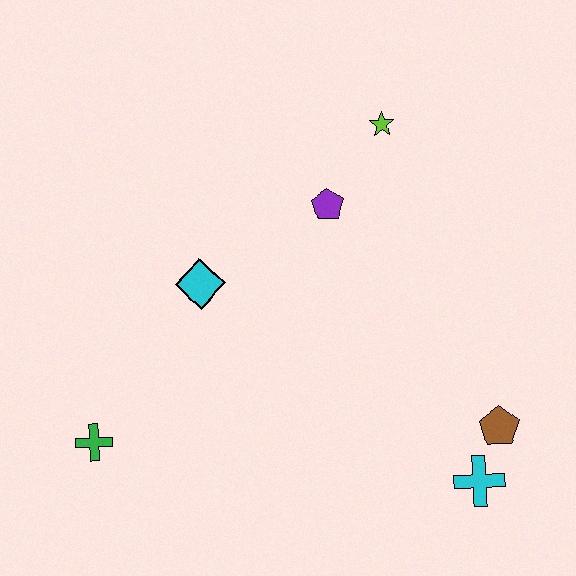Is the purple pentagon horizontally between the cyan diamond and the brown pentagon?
Yes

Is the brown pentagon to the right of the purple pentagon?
Yes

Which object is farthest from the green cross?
The lime star is farthest from the green cross.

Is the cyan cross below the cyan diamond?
Yes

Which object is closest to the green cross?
The cyan diamond is closest to the green cross.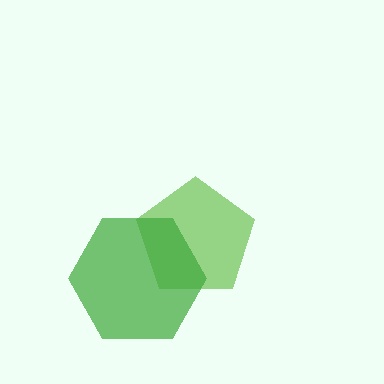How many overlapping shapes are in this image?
There are 2 overlapping shapes in the image.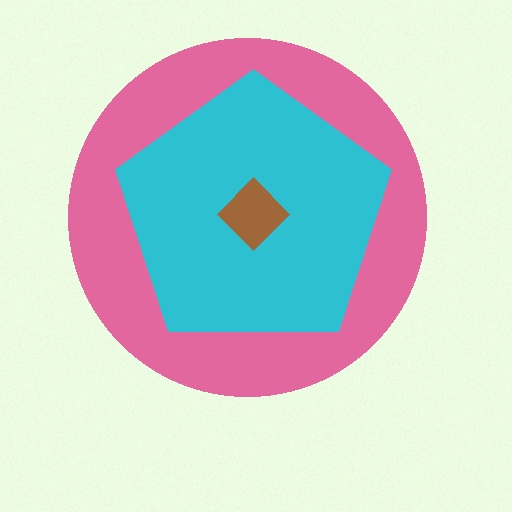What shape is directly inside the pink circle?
The cyan pentagon.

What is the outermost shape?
The pink circle.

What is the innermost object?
The brown diamond.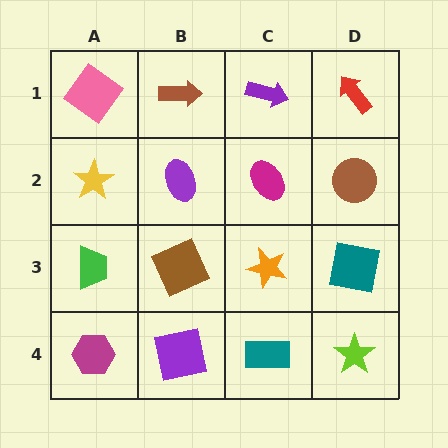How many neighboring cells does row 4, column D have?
2.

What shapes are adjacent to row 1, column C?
A magenta ellipse (row 2, column C), a brown arrow (row 1, column B), a red arrow (row 1, column D).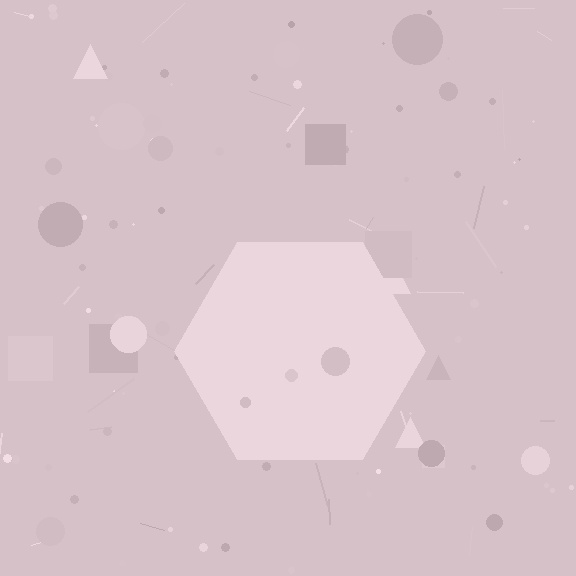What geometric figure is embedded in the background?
A hexagon is embedded in the background.